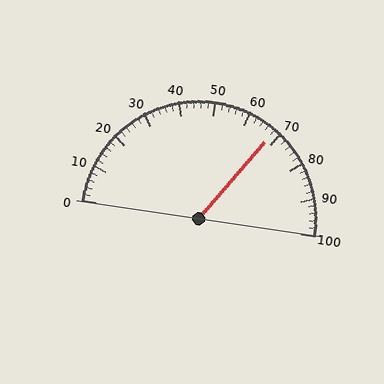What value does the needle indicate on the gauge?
The needle indicates approximately 68.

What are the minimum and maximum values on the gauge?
The gauge ranges from 0 to 100.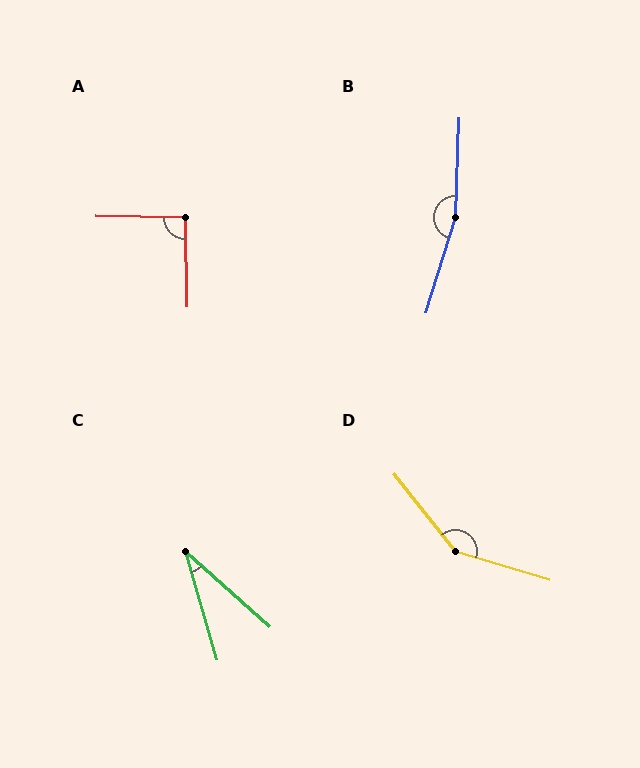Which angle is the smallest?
C, at approximately 32 degrees.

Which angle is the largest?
B, at approximately 165 degrees.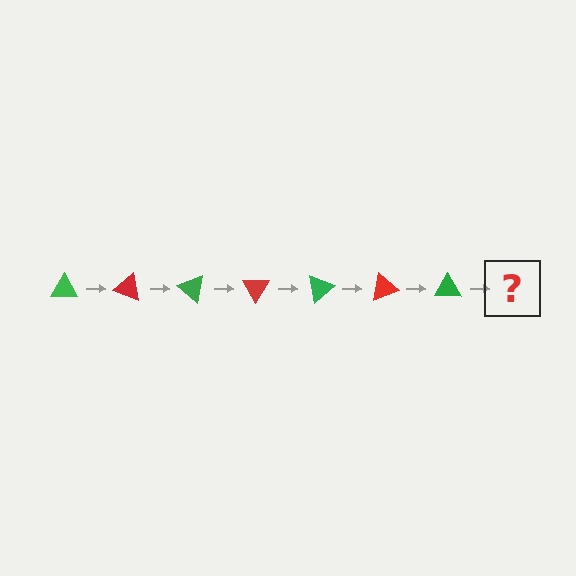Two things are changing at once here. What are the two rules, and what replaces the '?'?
The two rules are that it rotates 20 degrees each step and the color cycles through green and red. The '?' should be a red triangle, rotated 140 degrees from the start.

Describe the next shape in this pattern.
It should be a red triangle, rotated 140 degrees from the start.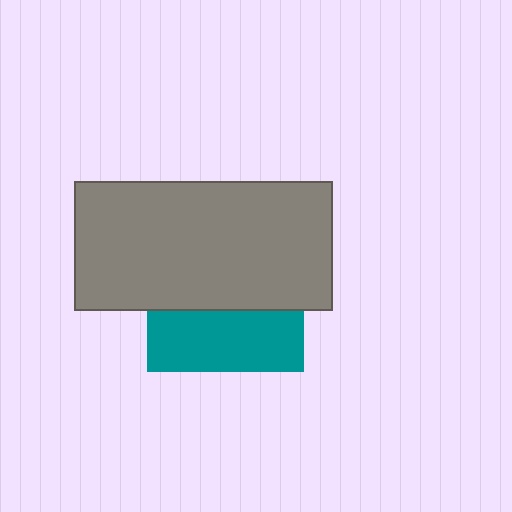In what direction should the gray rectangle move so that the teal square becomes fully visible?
The gray rectangle should move up. That is the shortest direction to clear the overlap and leave the teal square fully visible.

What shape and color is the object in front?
The object in front is a gray rectangle.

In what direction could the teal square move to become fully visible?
The teal square could move down. That would shift it out from behind the gray rectangle entirely.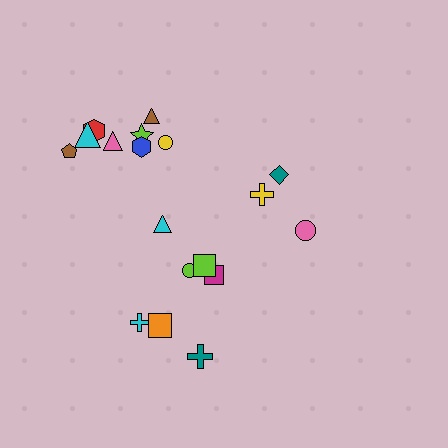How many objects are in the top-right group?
There are 3 objects.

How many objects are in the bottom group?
There are 7 objects.